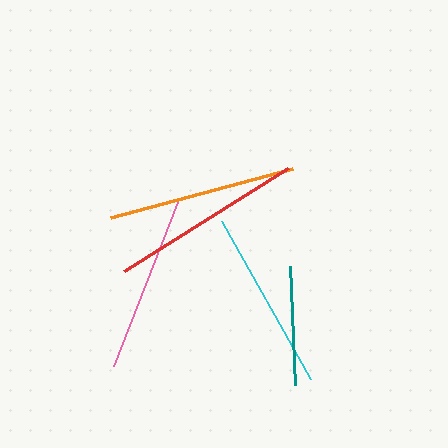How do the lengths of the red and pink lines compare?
The red and pink lines are approximately the same length.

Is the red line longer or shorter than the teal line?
The red line is longer than the teal line.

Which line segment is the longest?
The red line is the longest at approximately 193 pixels.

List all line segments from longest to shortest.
From longest to shortest: red, orange, cyan, pink, teal.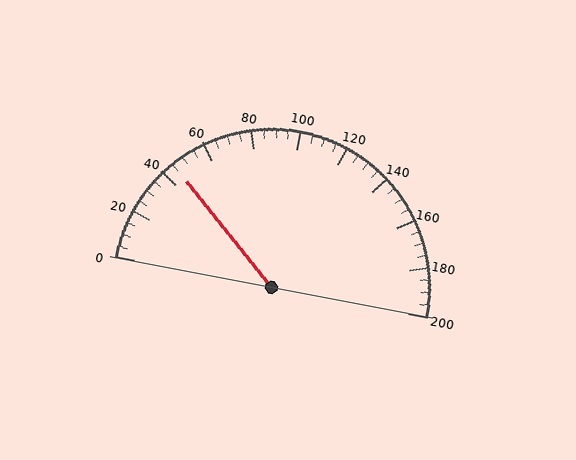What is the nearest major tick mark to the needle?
The nearest major tick mark is 40.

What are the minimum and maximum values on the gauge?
The gauge ranges from 0 to 200.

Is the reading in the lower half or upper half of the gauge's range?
The reading is in the lower half of the range (0 to 200).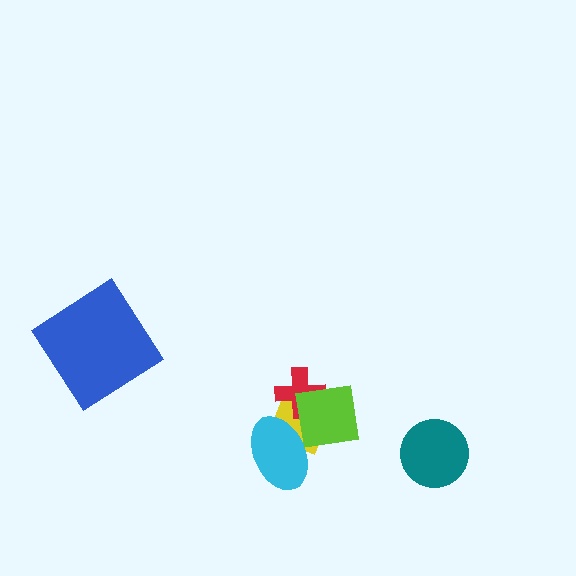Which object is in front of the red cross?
The lime square is in front of the red cross.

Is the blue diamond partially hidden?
No, no other shape covers it.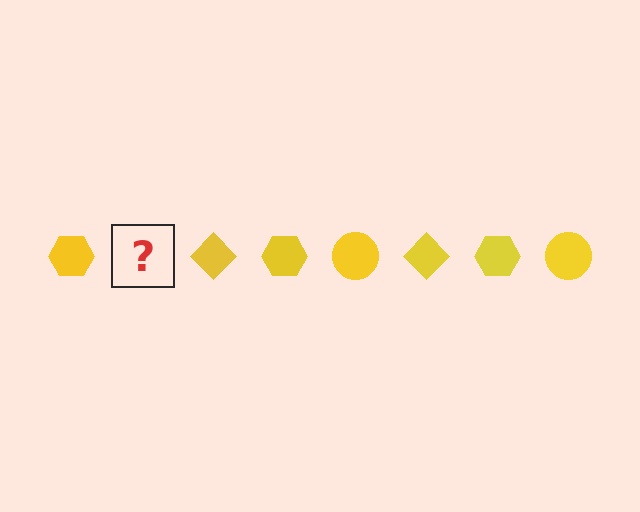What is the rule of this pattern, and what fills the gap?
The rule is that the pattern cycles through hexagon, circle, diamond shapes in yellow. The gap should be filled with a yellow circle.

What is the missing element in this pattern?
The missing element is a yellow circle.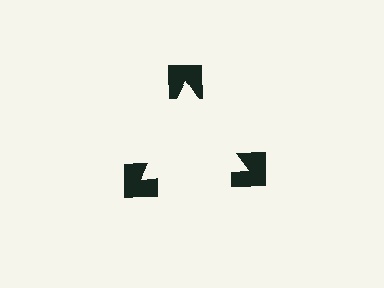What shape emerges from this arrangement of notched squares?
An illusory triangle — its edges are inferred from the aligned wedge cuts in the notched squares, not physically drawn.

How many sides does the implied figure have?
3 sides.